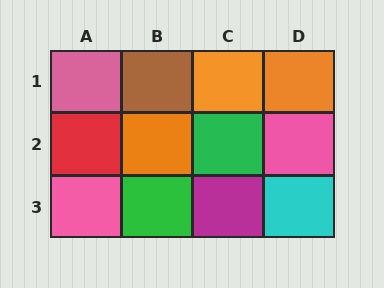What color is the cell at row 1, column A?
Pink.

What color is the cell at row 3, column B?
Green.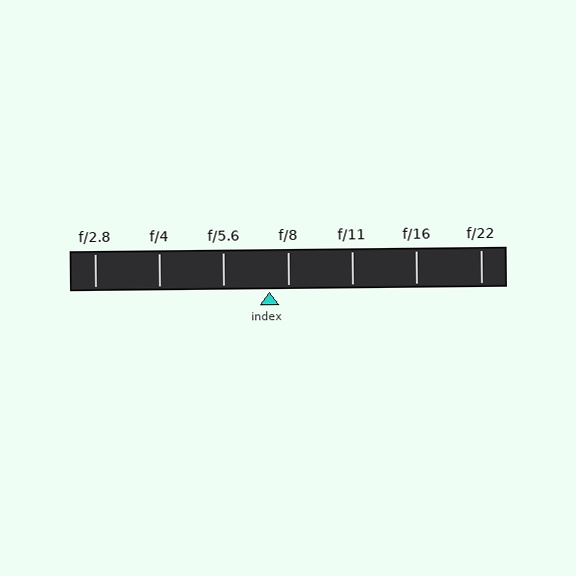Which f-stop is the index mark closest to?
The index mark is closest to f/8.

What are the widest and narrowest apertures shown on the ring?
The widest aperture shown is f/2.8 and the narrowest is f/22.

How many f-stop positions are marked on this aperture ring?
There are 7 f-stop positions marked.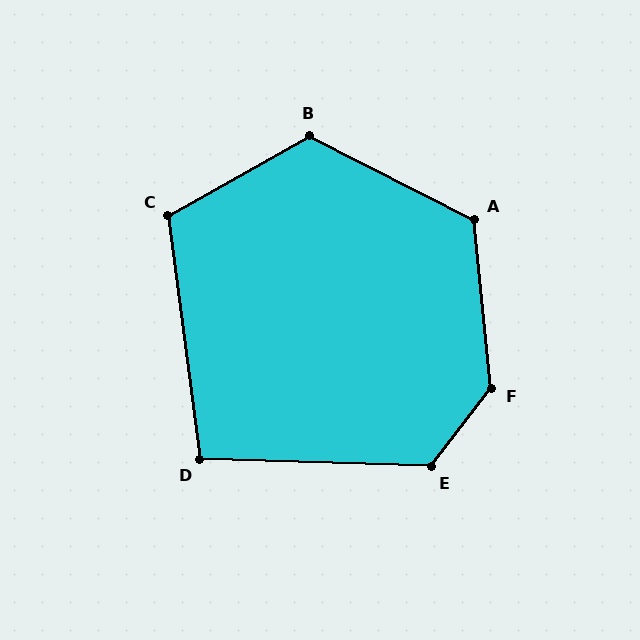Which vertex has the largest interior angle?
F, at approximately 137 degrees.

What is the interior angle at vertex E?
Approximately 125 degrees (obtuse).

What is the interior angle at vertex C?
Approximately 112 degrees (obtuse).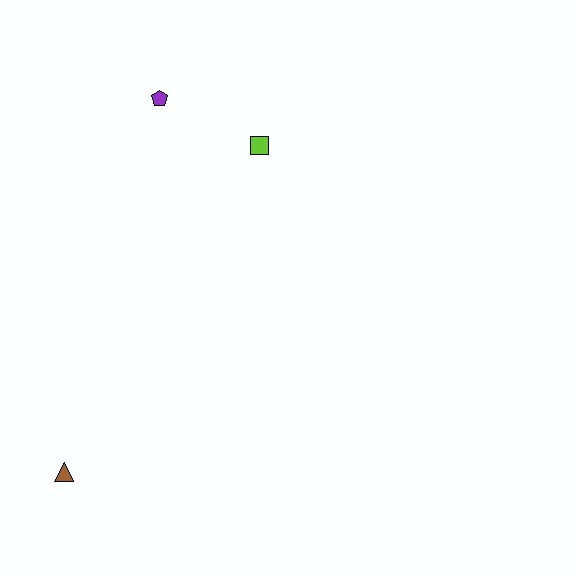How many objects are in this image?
There are 3 objects.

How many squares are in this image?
There is 1 square.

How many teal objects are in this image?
There are no teal objects.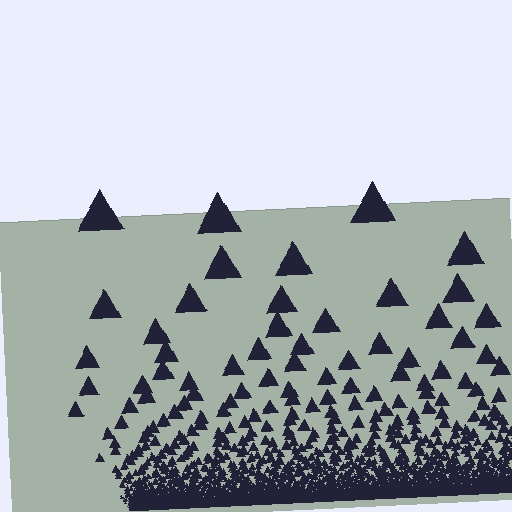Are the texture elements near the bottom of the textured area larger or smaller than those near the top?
Smaller. The gradient is inverted — elements near the bottom are smaller and denser.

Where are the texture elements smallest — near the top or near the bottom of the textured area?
Near the bottom.